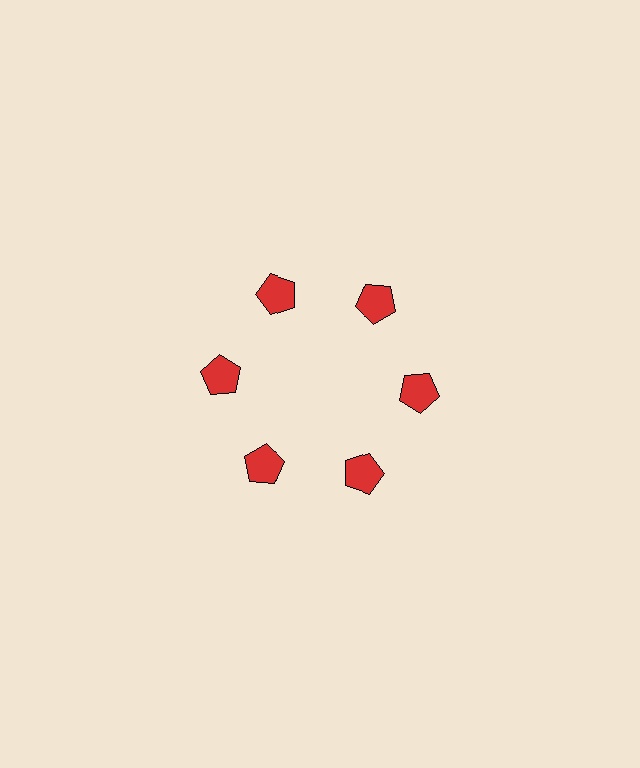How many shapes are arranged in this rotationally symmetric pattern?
There are 6 shapes, arranged in 6 groups of 1.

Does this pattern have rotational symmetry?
Yes, this pattern has 6-fold rotational symmetry. It looks the same after rotating 60 degrees around the center.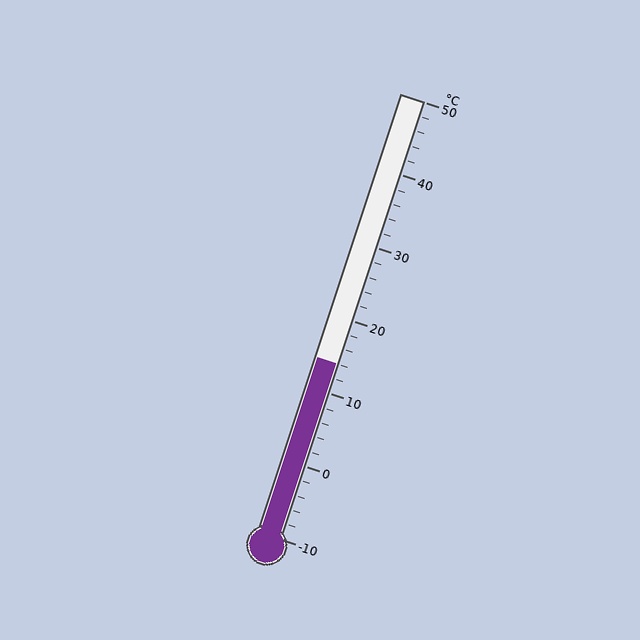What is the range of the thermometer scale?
The thermometer scale ranges from -10°C to 50°C.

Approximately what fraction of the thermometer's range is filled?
The thermometer is filled to approximately 40% of its range.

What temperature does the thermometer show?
The thermometer shows approximately 14°C.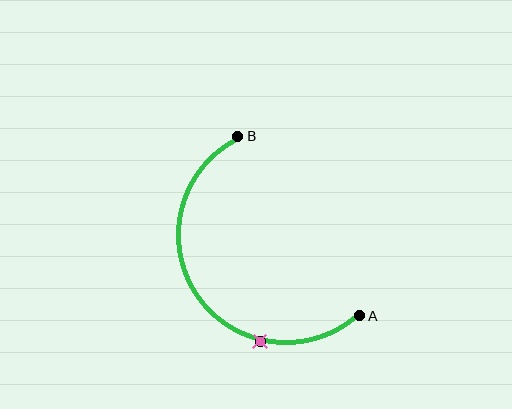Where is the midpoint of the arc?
The arc midpoint is the point on the curve farthest from the straight line joining A and B. It sits below and to the left of that line.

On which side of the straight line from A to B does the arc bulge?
The arc bulges below and to the left of the straight line connecting A and B.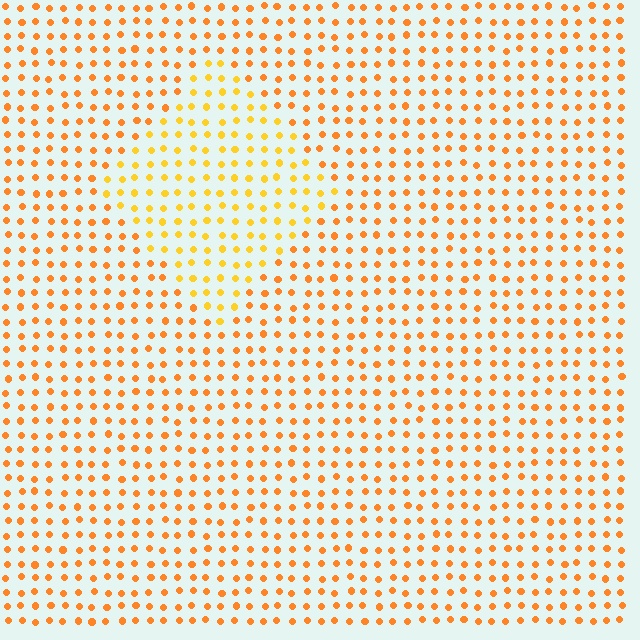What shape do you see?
I see a diamond.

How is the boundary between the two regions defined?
The boundary is defined purely by a slight shift in hue (about 21 degrees). Spacing, size, and orientation are identical on both sides.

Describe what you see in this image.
The image is filled with small orange elements in a uniform arrangement. A diamond-shaped region is visible where the elements are tinted to a slightly different hue, forming a subtle color boundary.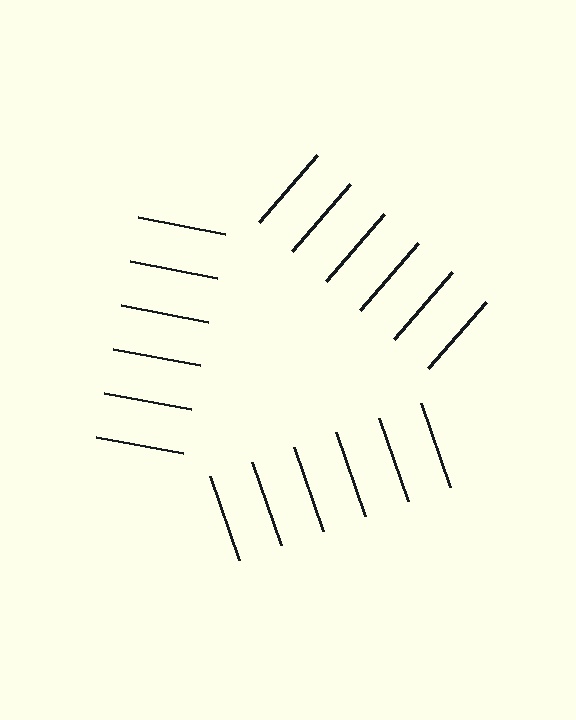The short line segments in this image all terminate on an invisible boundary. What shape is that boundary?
An illusory triangle — the line segments terminate on its edges but no continuous stroke is drawn.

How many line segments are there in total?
18 — 6 along each of the 3 edges.